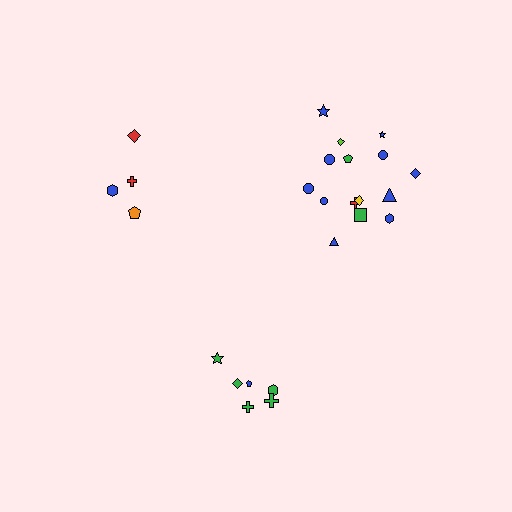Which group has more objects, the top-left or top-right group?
The top-right group.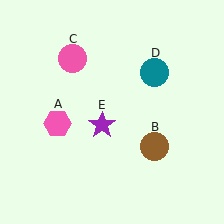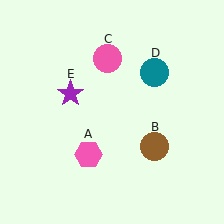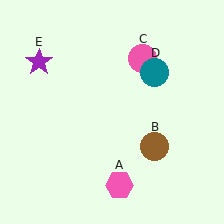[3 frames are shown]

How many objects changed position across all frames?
3 objects changed position: pink hexagon (object A), pink circle (object C), purple star (object E).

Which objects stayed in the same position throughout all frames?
Brown circle (object B) and teal circle (object D) remained stationary.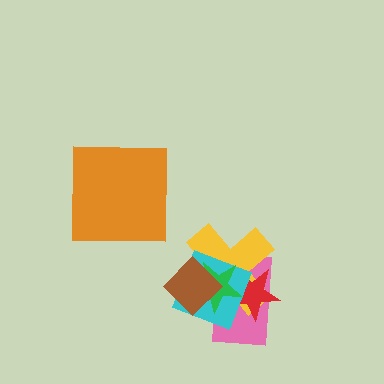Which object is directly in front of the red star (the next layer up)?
The cyan diamond is directly in front of the red star.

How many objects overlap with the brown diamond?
4 objects overlap with the brown diamond.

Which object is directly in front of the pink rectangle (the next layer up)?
The yellow cross is directly in front of the pink rectangle.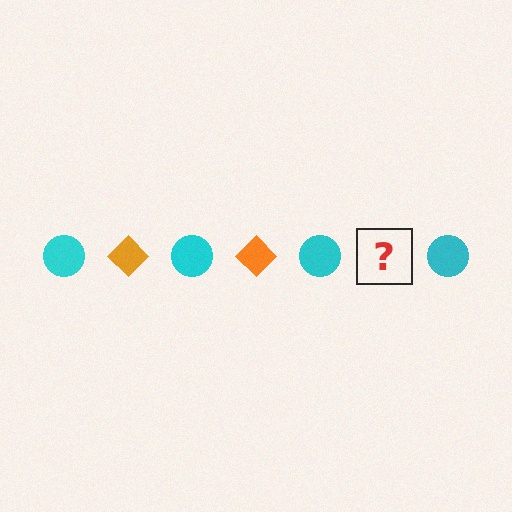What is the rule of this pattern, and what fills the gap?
The rule is that the pattern alternates between cyan circle and orange diamond. The gap should be filled with an orange diamond.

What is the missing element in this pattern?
The missing element is an orange diamond.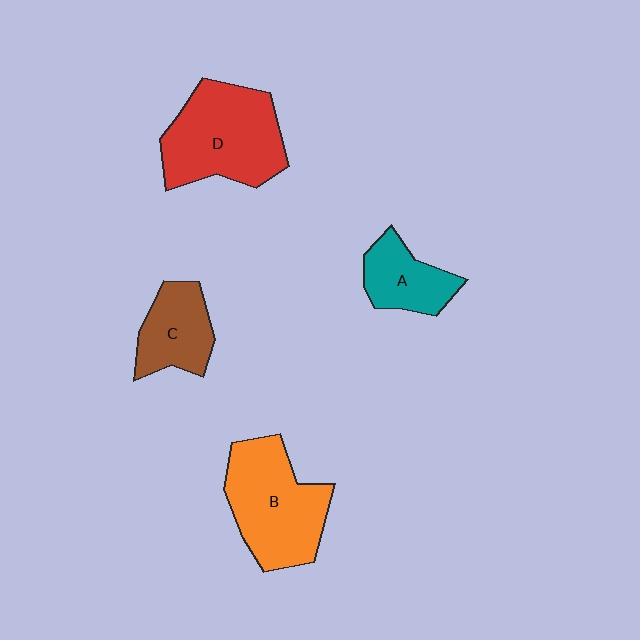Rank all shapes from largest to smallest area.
From largest to smallest: D (red), B (orange), C (brown), A (teal).